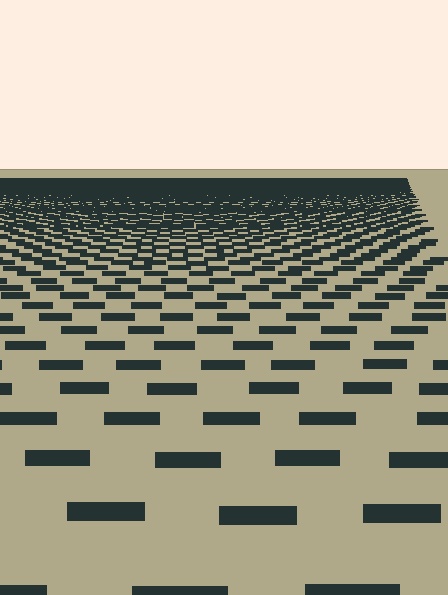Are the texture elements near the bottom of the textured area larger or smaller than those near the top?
Larger. Near the bottom, elements are closer to the viewer and appear at a bigger on-screen size.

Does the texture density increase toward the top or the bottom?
Density increases toward the top.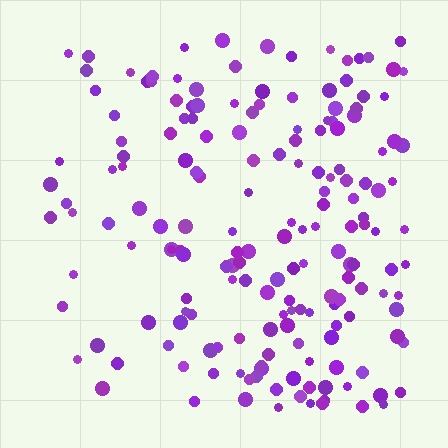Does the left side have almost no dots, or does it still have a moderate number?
Still a moderate number, just noticeably fewer than the right.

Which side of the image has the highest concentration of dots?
The right.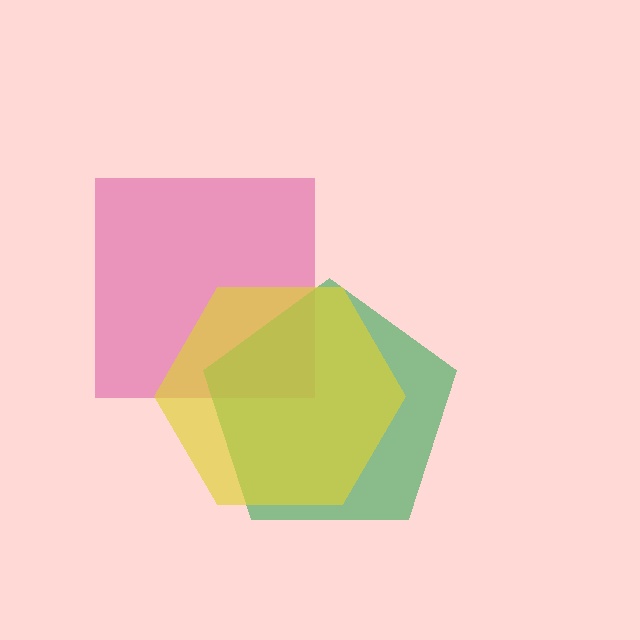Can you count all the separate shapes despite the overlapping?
Yes, there are 3 separate shapes.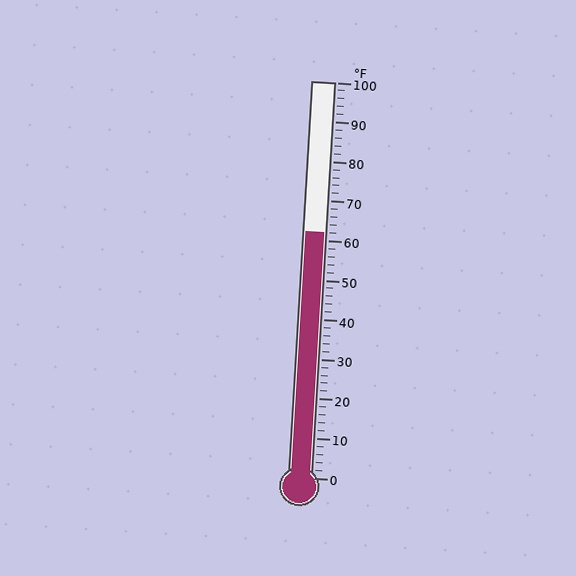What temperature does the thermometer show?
The thermometer shows approximately 62°F.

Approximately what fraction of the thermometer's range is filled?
The thermometer is filled to approximately 60% of its range.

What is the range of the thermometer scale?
The thermometer scale ranges from 0°F to 100°F.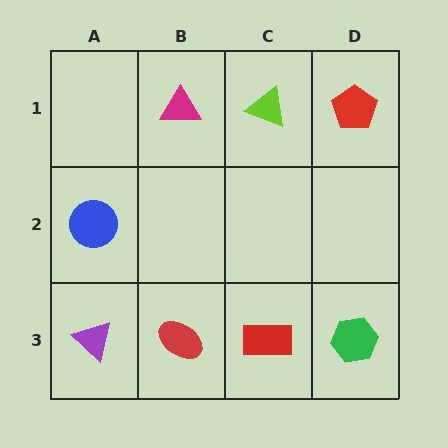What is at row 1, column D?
A red pentagon.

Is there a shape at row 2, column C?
No, that cell is empty.